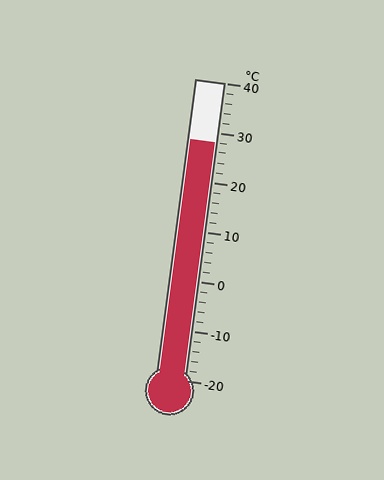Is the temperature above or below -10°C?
The temperature is above -10°C.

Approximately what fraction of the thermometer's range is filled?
The thermometer is filled to approximately 80% of its range.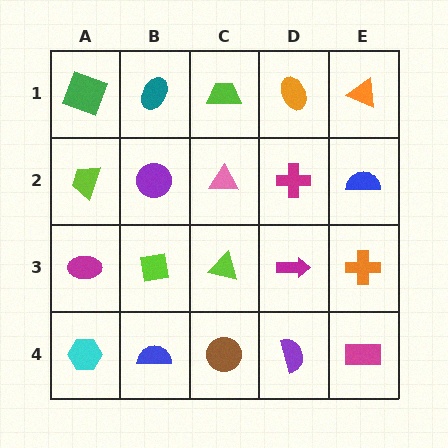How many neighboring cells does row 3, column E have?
3.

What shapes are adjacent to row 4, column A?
A magenta ellipse (row 3, column A), a blue semicircle (row 4, column B).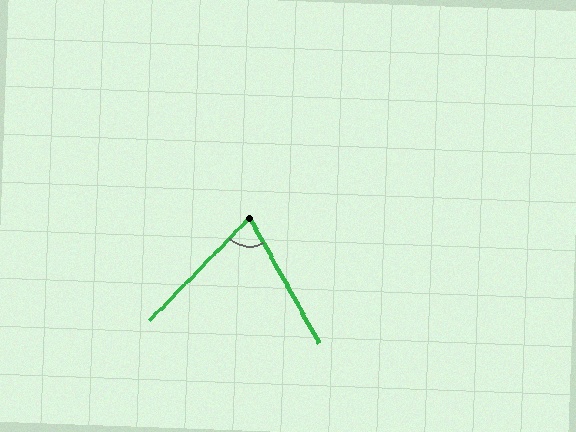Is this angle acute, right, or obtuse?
It is acute.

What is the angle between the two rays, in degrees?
Approximately 73 degrees.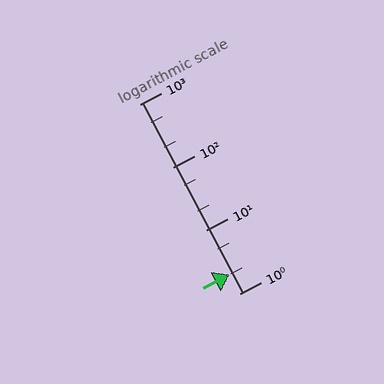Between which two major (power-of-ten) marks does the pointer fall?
The pointer is between 1 and 10.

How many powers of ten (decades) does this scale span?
The scale spans 3 decades, from 1 to 1000.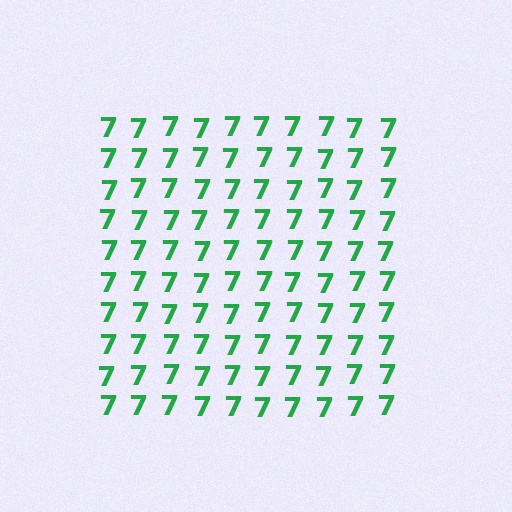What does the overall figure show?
The overall figure shows a square.